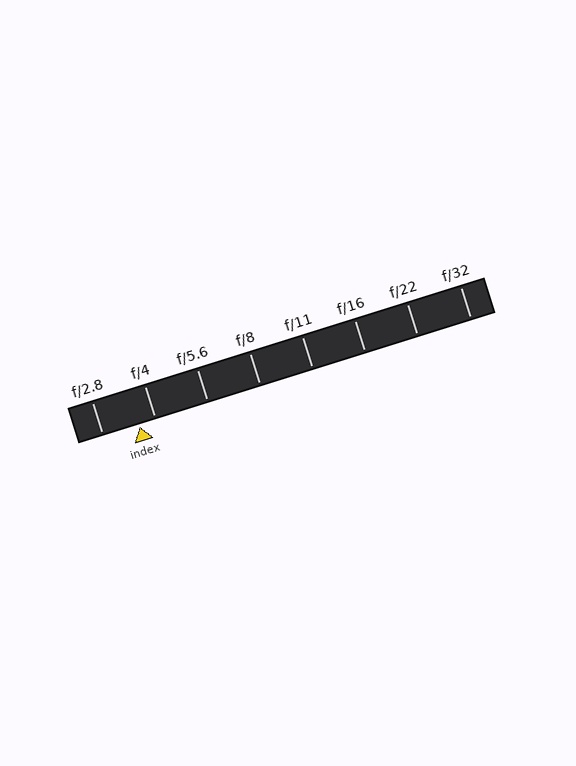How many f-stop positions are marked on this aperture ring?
There are 8 f-stop positions marked.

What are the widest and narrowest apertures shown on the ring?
The widest aperture shown is f/2.8 and the narrowest is f/32.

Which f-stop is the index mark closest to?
The index mark is closest to f/4.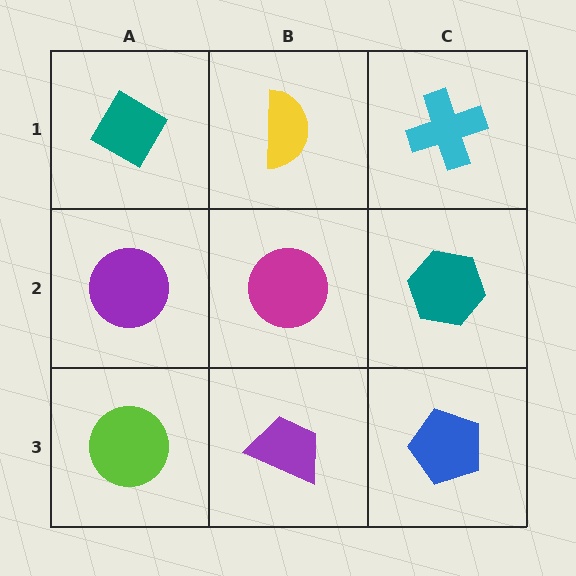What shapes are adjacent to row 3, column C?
A teal hexagon (row 2, column C), a purple trapezoid (row 3, column B).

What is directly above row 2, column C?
A cyan cross.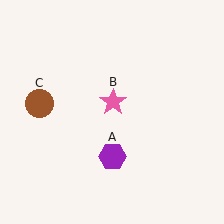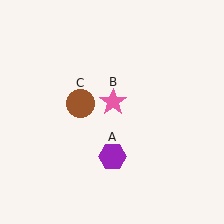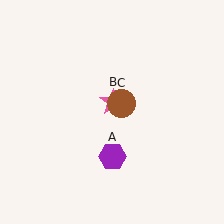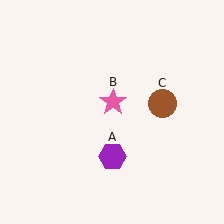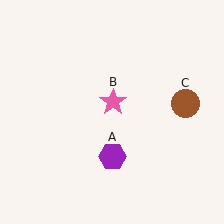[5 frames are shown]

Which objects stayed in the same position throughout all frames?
Purple hexagon (object A) and pink star (object B) remained stationary.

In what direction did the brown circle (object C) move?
The brown circle (object C) moved right.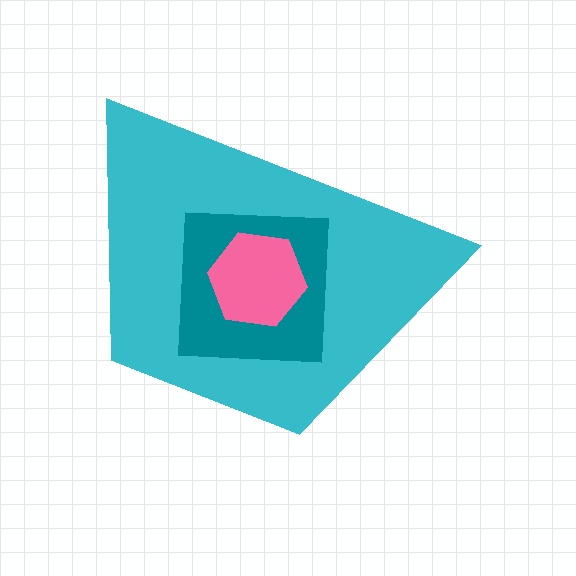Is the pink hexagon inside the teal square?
Yes.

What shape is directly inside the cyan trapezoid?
The teal square.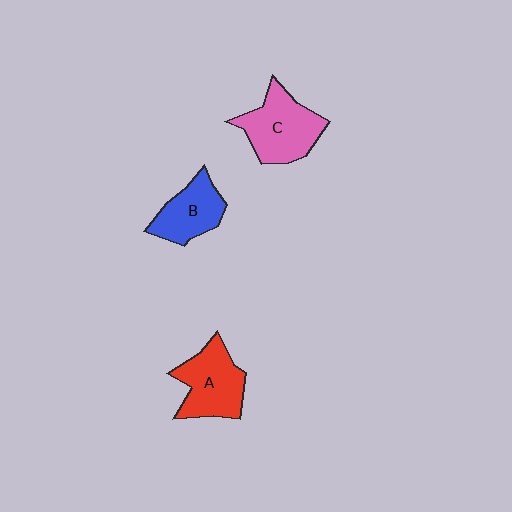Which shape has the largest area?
Shape C (pink).